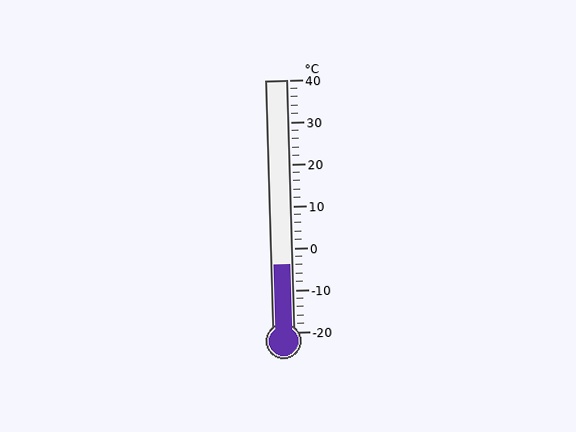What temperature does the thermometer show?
The thermometer shows approximately -4°C.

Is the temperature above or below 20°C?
The temperature is below 20°C.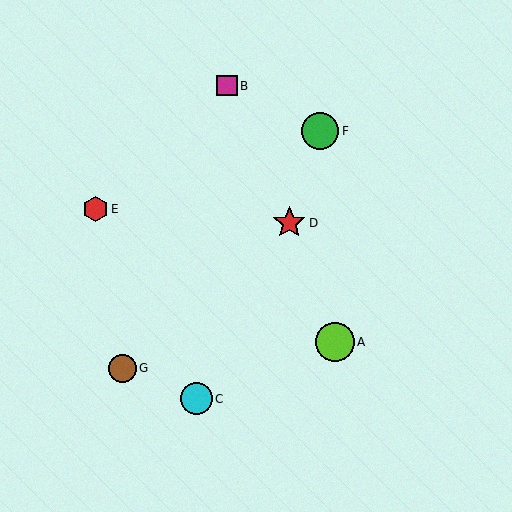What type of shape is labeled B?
Shape B is a magenta square.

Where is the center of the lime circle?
The center of the lime circle is at (335, 342).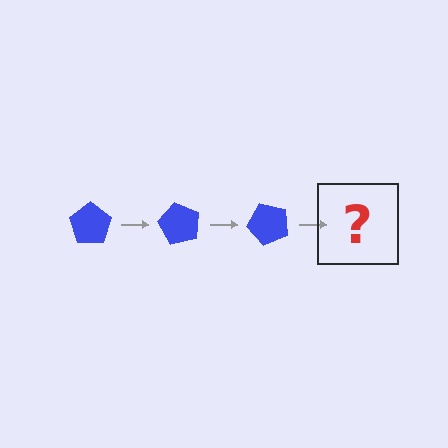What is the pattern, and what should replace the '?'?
The pattern is that the pentagon rotates 60 degrees each step. The '?' should be a blue pentagon rotated 180 degrees.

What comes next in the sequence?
The next element should be a blue pentagon rotated 180 degrees.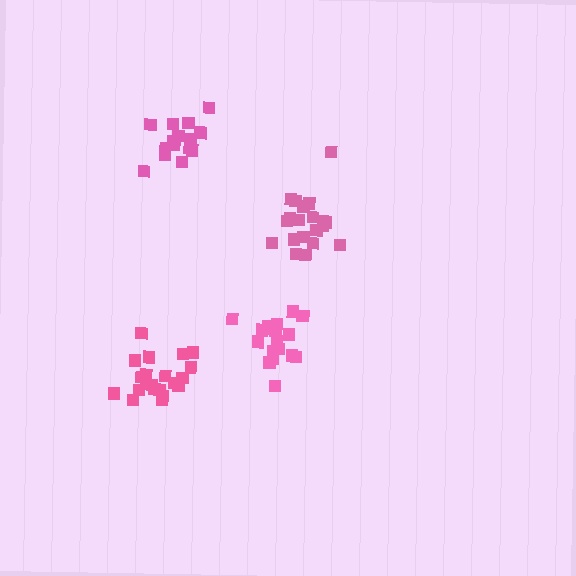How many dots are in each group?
Group 1: 15 dots, Group 2: 21 dots, Group 3: 21 dots, Group 4: 18 dots (75 total).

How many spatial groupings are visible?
There are 4 spatial groupings.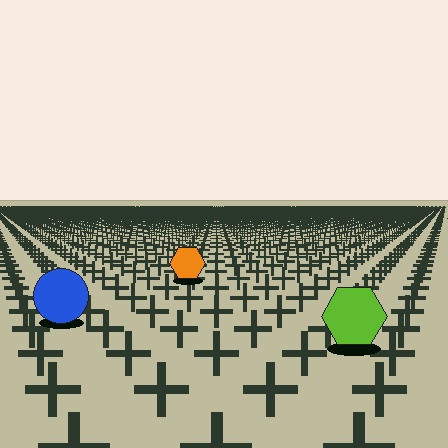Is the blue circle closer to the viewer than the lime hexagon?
No. The lime hexagon is closer — you can tell from the texture gradient: the ground texture is coarser near it.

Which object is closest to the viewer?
The lime hexagon is closest. The texture marks near it are larger and more spread out.